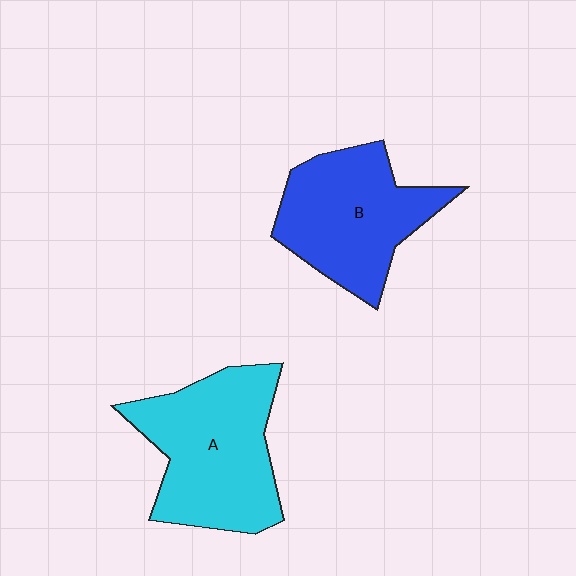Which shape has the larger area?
Shape A (cyan).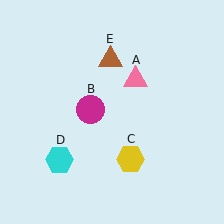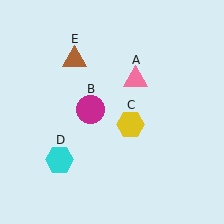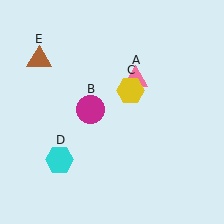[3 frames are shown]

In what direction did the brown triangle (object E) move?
The brown triangle (object E) moved left.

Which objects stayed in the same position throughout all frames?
Pink triangle (object A) and magenta circle (object B) and cyan hexagon (object D) remained stationary.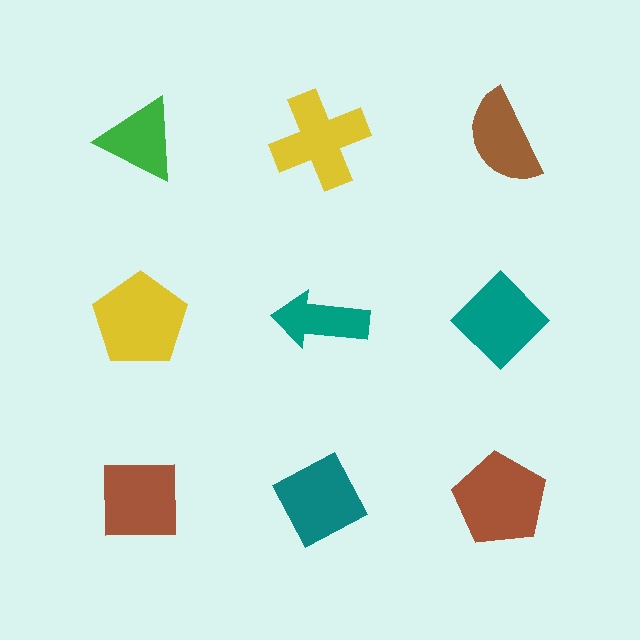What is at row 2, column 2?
A teal arrow.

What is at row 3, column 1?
A brown square.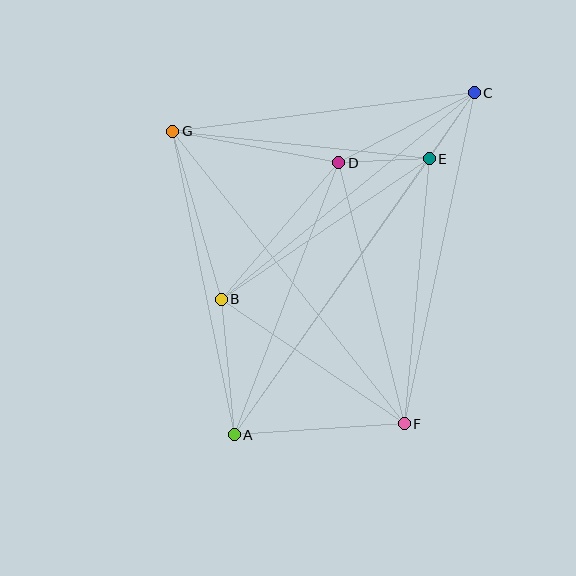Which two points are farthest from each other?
Points A and C are farthest from each other.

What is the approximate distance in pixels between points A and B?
The distance between A and B is approximately 136 pixels.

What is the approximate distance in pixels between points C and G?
The distance between C and G is approximately 304 pixels.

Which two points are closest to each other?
Points C and E are closest to each other.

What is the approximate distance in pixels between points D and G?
The distance between D and G is approximately 169 pixels.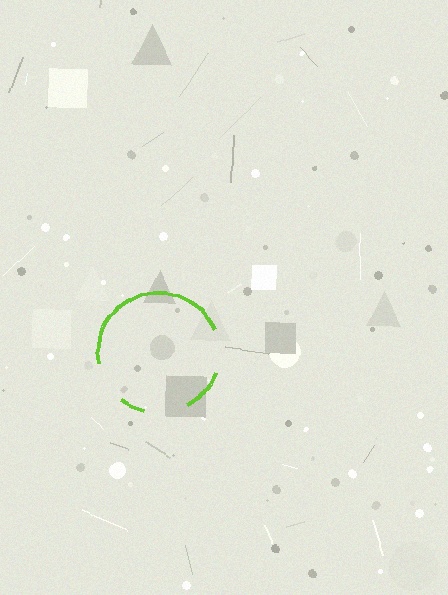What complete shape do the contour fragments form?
The contour fragments form a circle.